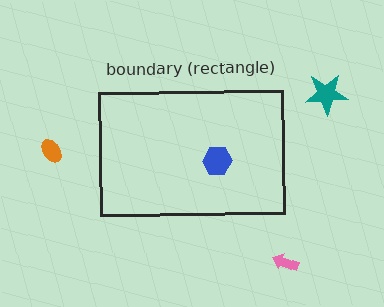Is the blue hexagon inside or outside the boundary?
Inside.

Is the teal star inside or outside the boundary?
Outside.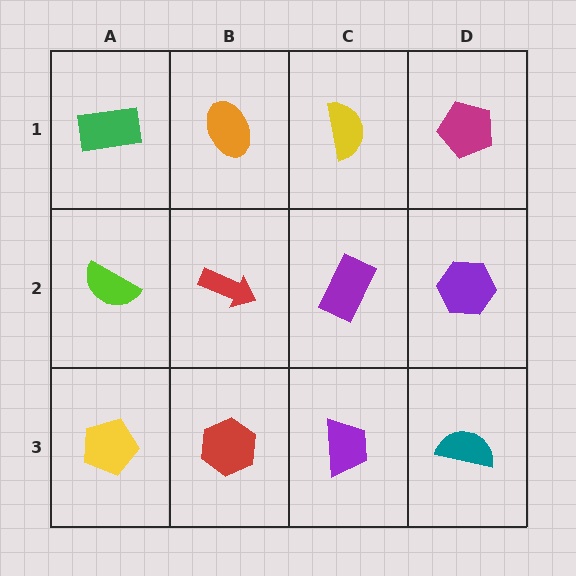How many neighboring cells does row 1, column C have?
3.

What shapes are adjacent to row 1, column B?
A red arrow (row 2, column B), a green rectangle (row 1, column A), a yellow semicircle (row 1, column C).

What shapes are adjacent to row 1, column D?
A purple hexagon (row 2, column D), a yellow semicircle (row 1, column C).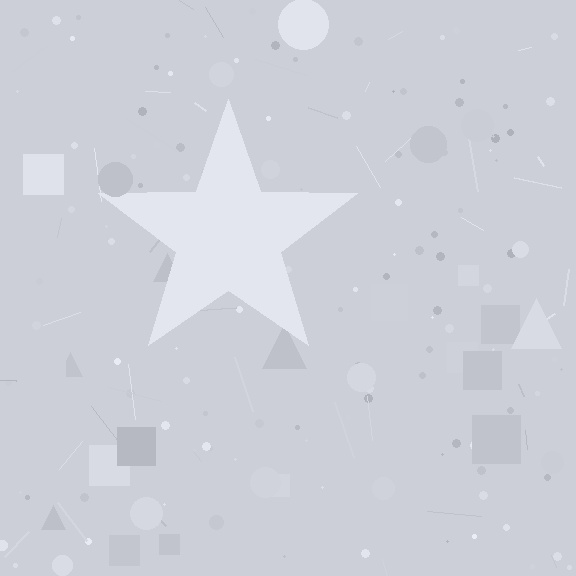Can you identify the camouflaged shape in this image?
The camouflaged shape is a star.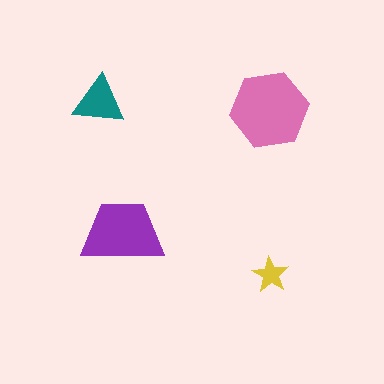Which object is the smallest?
The yellow star.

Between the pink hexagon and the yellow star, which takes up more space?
The pink hexagon.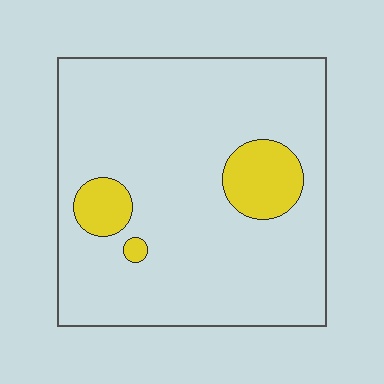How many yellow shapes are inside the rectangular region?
3.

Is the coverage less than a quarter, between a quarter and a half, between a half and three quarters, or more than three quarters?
Less than a quarter.